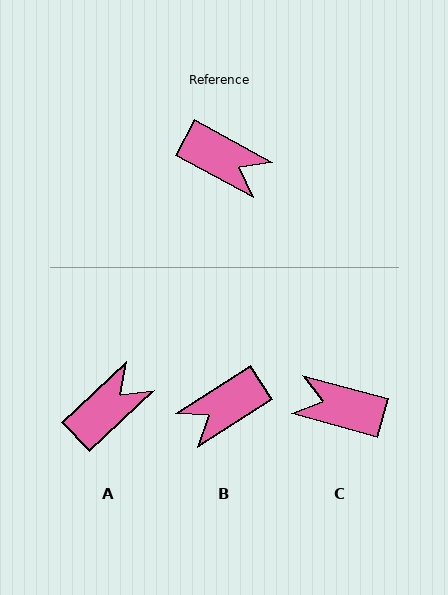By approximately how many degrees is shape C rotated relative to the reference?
Approximately 167 degrees clockwise.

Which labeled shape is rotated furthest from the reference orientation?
C, about 167 degrees away.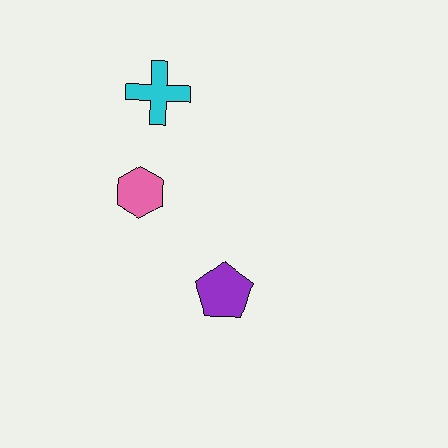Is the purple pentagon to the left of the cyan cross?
No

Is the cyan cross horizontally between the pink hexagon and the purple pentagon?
Yes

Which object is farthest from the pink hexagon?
The purple pentagon is farthest from the pink hexagon.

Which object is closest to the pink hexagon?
The cyan cross is closest to the pink hexagon.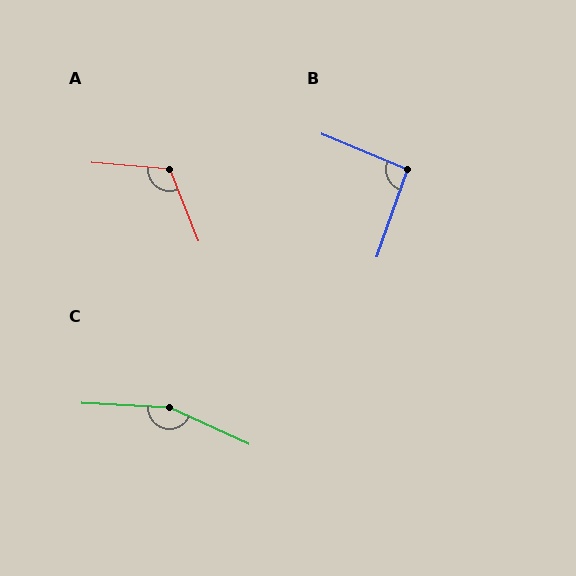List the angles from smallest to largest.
B (93°), A (116°), C (158°).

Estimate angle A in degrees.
Approximately 116 degrees.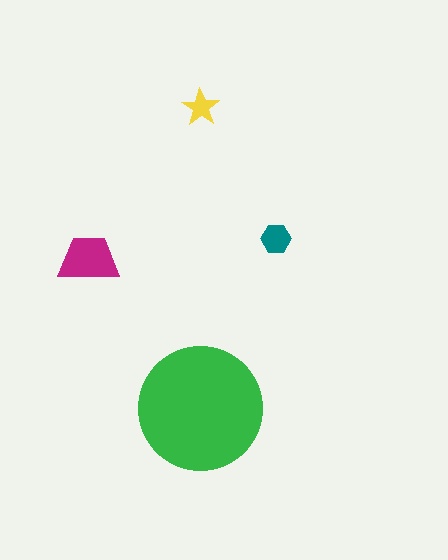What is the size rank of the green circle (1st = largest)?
1st.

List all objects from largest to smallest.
The green circle, the magenta trapezoid, the teal hexagon, the yellow star.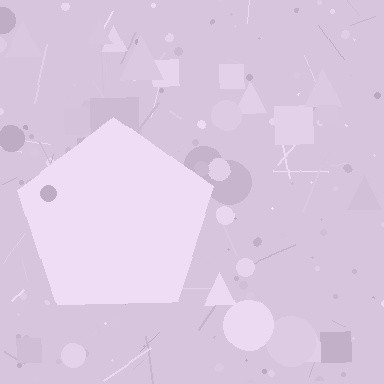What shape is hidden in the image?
A pentagon is hidden in the image.